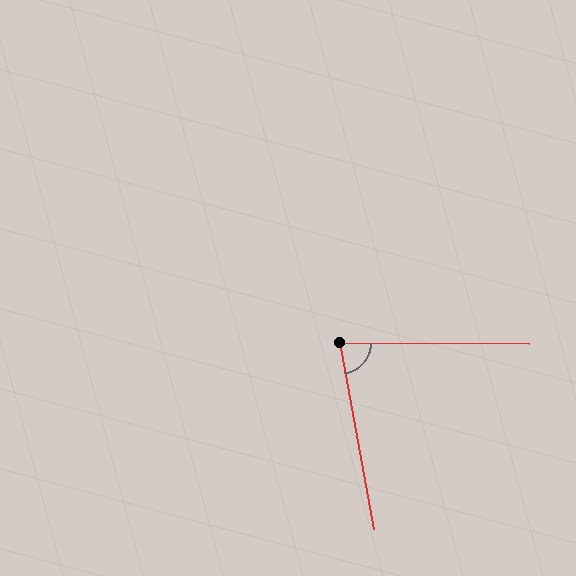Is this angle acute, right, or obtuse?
It is acute.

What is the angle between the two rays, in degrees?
Approximately 79 degrees.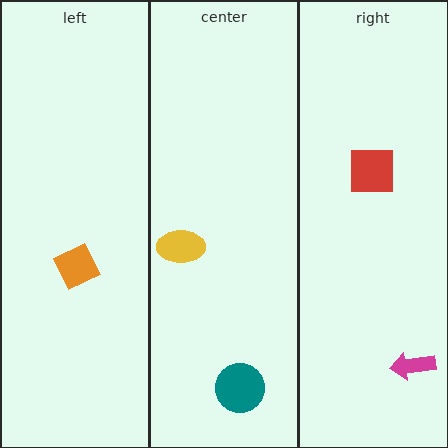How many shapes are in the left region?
1.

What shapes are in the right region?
The magenta arrow, the red square.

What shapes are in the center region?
The teal circle, the yellow ellipse.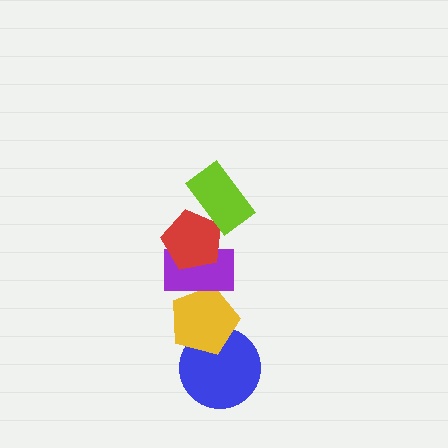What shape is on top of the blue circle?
The yellow pentagon is on top of the blue circle.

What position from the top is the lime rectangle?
The lime rectangle is 1st from the top.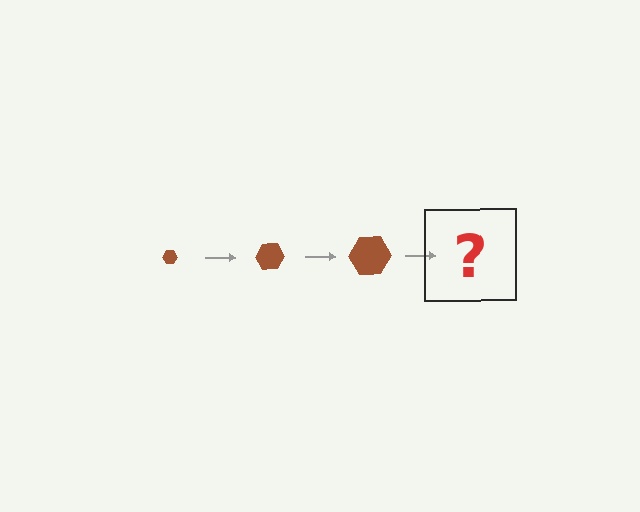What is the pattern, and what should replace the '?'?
The pattern is that the hexagon gets progressively larger each step. The '?' should be a brown hexagon, larger than the previous one.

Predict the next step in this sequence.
The next step is a brown hexagon, larger than the previous one.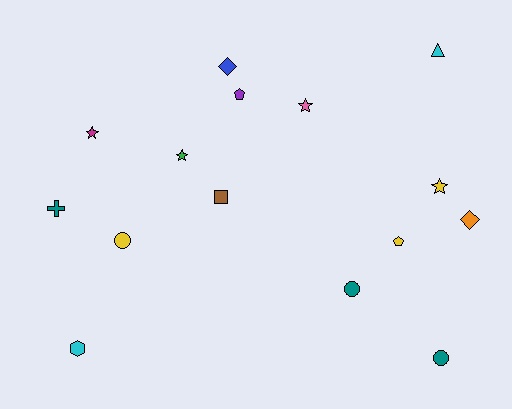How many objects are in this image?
There are 15 objects.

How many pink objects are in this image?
There is 1 pink object.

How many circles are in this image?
There are 3 circles.